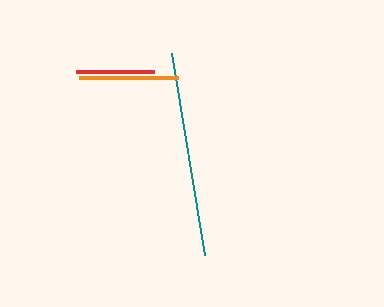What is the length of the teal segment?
The teal segment is approximately 204 pixels long.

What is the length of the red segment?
The red segment is approximately 78 pixels long.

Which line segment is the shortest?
The red line is the shortest at approximately 78 pixels.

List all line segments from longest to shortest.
From longest to shortest: teal, orange, red.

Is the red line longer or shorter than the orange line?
The orange line is longer than the red line.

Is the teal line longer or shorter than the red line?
The teal line is longer than the red line.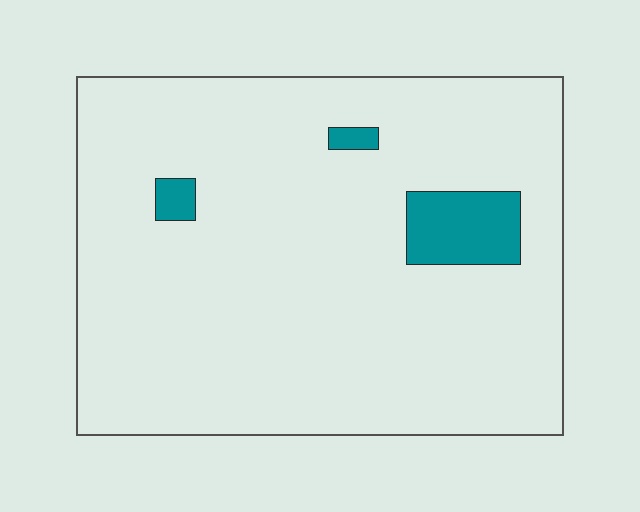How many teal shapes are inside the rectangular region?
3.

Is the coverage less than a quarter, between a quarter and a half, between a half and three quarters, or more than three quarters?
Less than a quarter.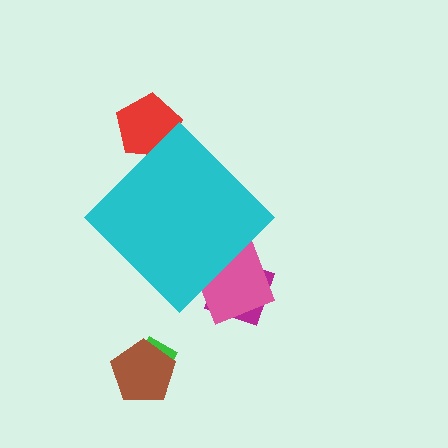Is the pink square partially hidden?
Yes, the pink square is partially hidden behind the cyan diamond.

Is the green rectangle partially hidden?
No, the green rectangle is fully visible.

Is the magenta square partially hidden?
Yes, the magenta square is partially hidden behind the cyan diamond.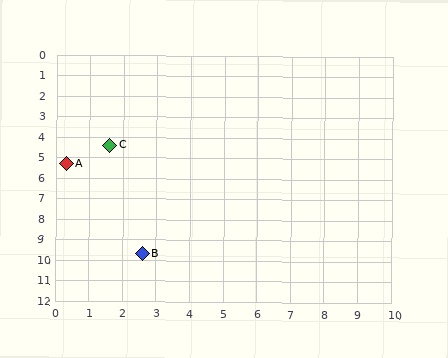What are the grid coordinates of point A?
Point A is at approximately (0.3, 5.3).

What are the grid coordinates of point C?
Point C is at approximately (1.6, 4.4).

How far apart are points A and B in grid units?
Points A and B are about 5.0 grid units apart.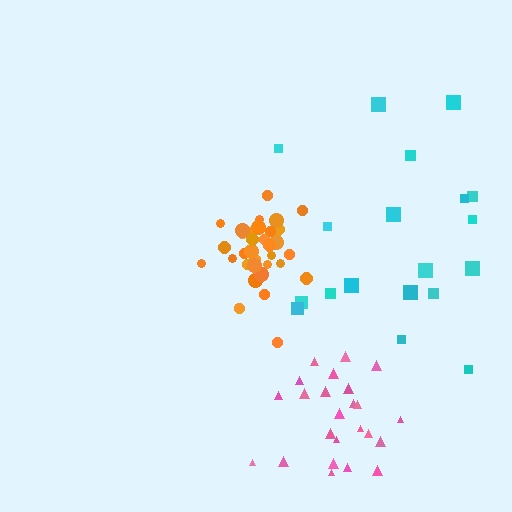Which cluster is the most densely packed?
Orange.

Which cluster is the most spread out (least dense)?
Cyan.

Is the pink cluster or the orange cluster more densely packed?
Orange.